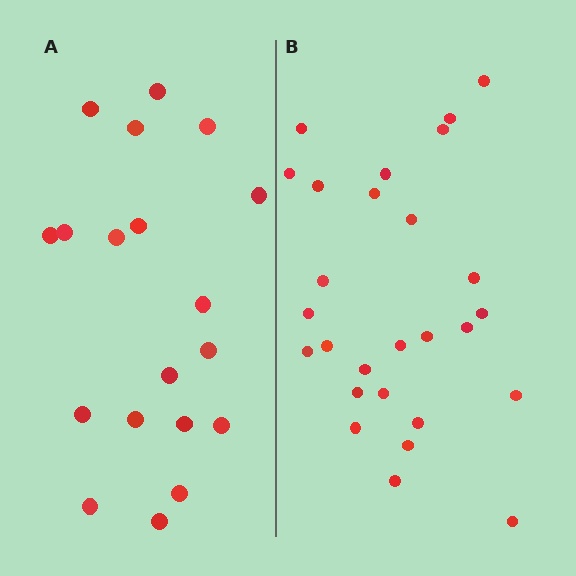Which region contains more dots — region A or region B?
Region B (the right region) has more dots.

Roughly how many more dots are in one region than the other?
Region B has roughly 8 or so more dots than region A.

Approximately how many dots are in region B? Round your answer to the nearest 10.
About 30 dots. (The exact count is 27, which rounds to 30.)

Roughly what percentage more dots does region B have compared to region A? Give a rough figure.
About 40% more.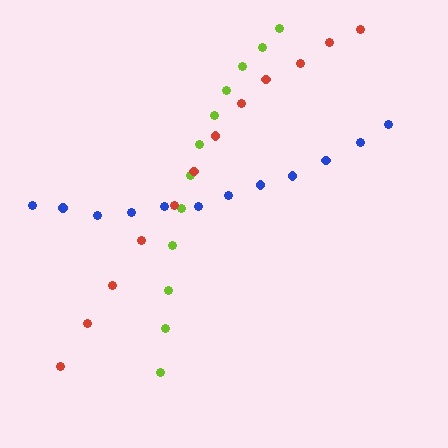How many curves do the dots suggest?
There are 3 distinct paths.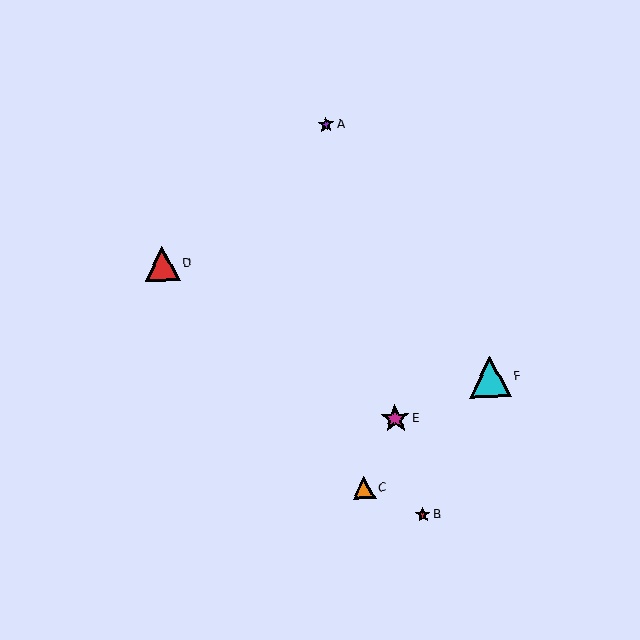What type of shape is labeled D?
Shape D is a red triangle.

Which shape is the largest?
The cyan triangle (labeled F) is the largest.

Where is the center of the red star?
The center of the red star is at (423, 515).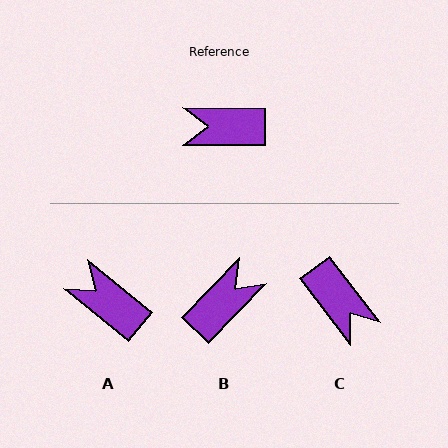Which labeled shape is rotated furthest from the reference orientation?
B, about 133 degrees away.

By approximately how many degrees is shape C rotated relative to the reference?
Approximately 127 degrees counter-clockwise.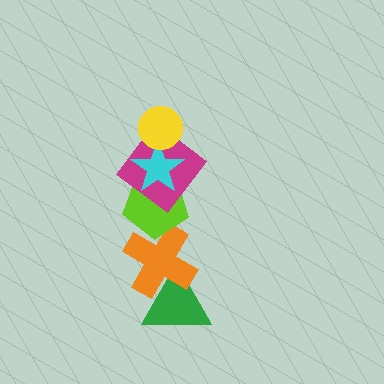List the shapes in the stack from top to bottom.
From top to bottom: the yellow circle, the cyan star, the magenta diamond, the lime pentagon, the orange cross, the green triangle.